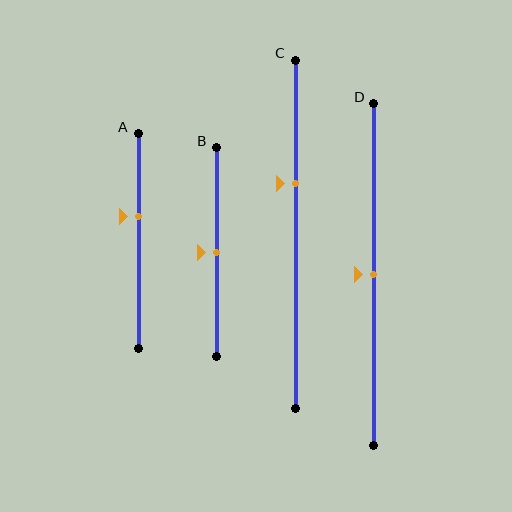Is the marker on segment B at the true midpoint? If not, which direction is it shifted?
Yes, the marker on segment B is at the true midpoint.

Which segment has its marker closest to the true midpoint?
Segment B has its marker closest to the true midpoint.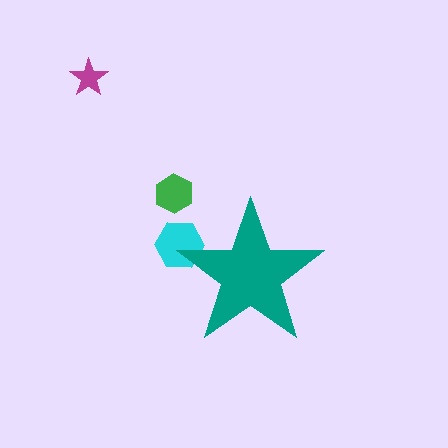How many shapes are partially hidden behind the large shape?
1 shape is partially hidden.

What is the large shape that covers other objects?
A teal star.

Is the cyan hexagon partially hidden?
Yes, the cyan hexagon is partially hidden behind the teal star.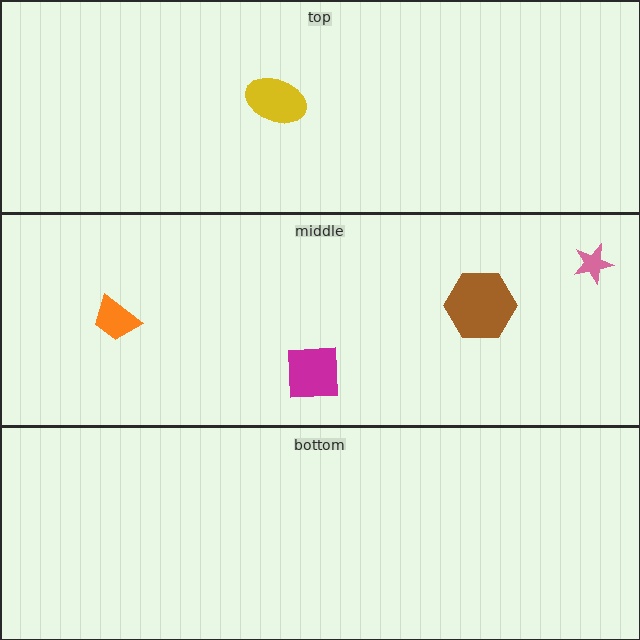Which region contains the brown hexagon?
The middle region.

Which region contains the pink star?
The middle region.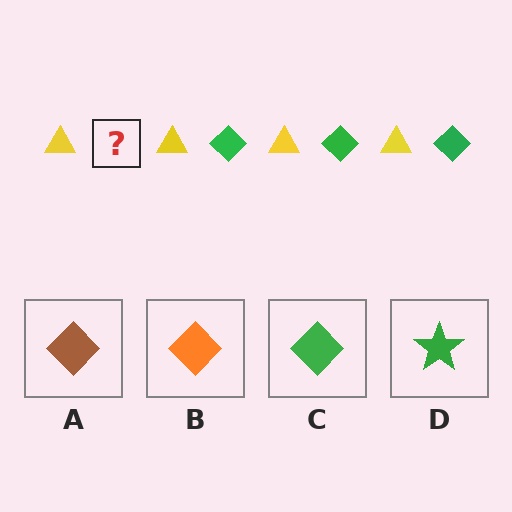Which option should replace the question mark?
Option C.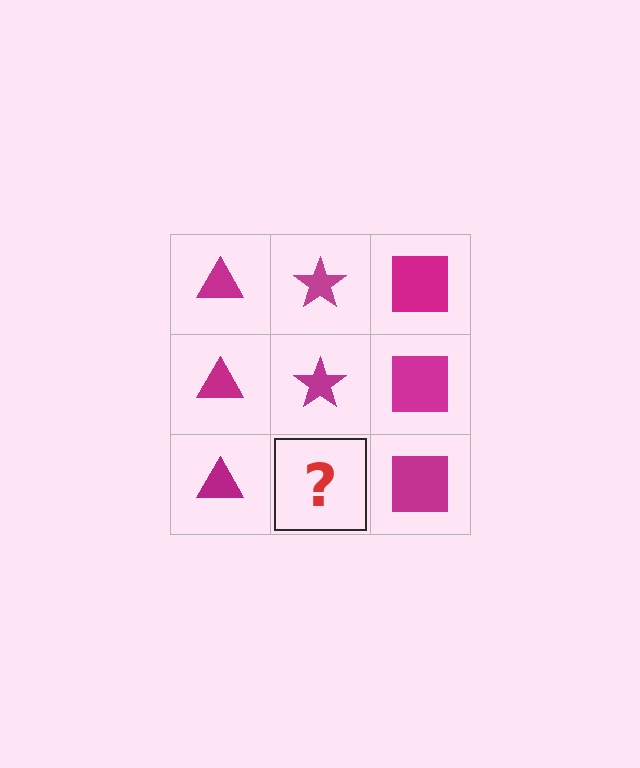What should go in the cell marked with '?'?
The missing cell should contain a magenta star.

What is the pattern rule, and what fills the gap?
The rule is that each column has a consistent shape. The gap should be filled with a magenta star.